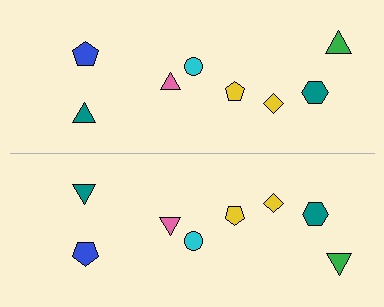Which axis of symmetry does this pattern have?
The pattern has a horizontal axis of symmetry running through the center of the image.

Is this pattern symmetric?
Yes, this pattern has bilateral (reflection) symmetry.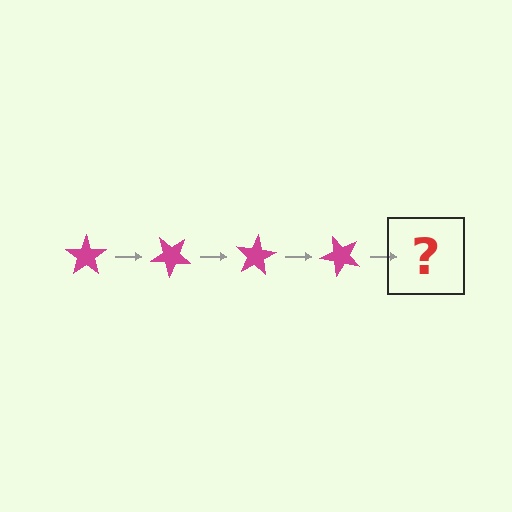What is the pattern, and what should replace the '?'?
The pattern is that the star rotates 40 degrees each step. The '?' should be a magenta star rotated 160 degrees.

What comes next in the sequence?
The next element should be a magenta star rotated 160 degrees.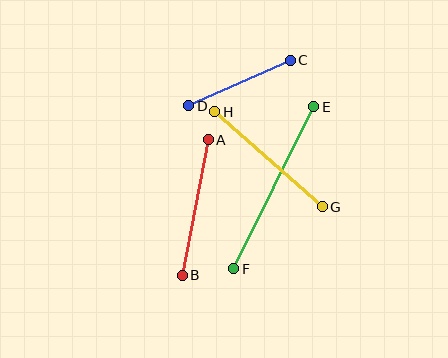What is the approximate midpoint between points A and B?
The midpoint is at approximately (195, 207) pixels.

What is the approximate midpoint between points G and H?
The midpoint is at approximately (268, 159) pixels.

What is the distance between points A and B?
The distance is approximately 138 pixels.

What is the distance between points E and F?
The distance is approximately 180 pixels.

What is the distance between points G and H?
The distance is approximately 143 pixels.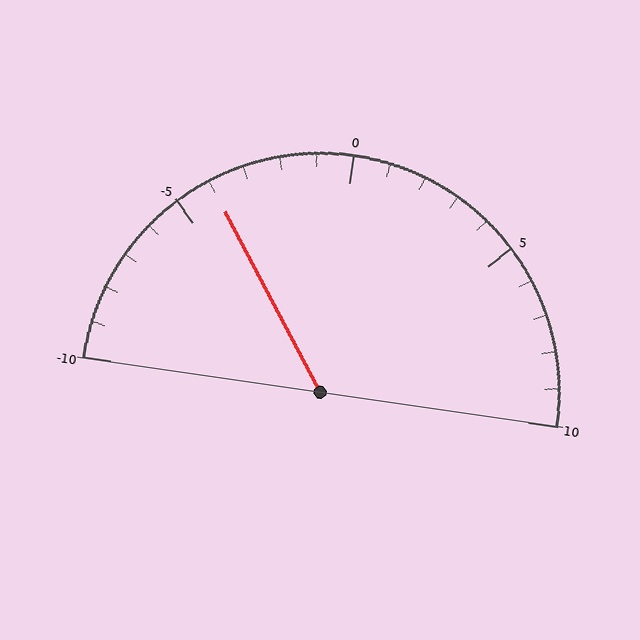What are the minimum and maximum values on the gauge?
The gauge ranges from -10 to 10.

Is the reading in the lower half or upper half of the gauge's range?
The reading is in the lower half of the range (-10 to 10).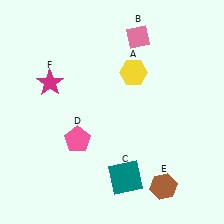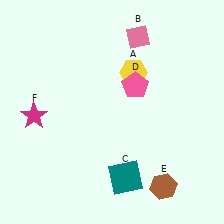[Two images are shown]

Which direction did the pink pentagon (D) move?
The pink pentagon (D) moved right.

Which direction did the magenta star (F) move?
The magenta star (F) moved down.